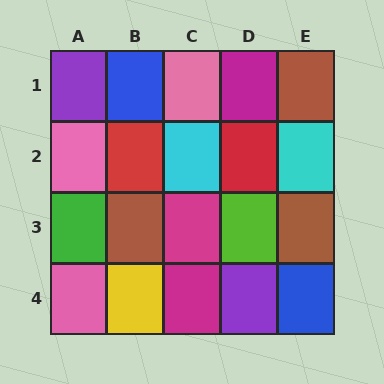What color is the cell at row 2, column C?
Cyan.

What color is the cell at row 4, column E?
Blue.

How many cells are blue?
2 cells are blue.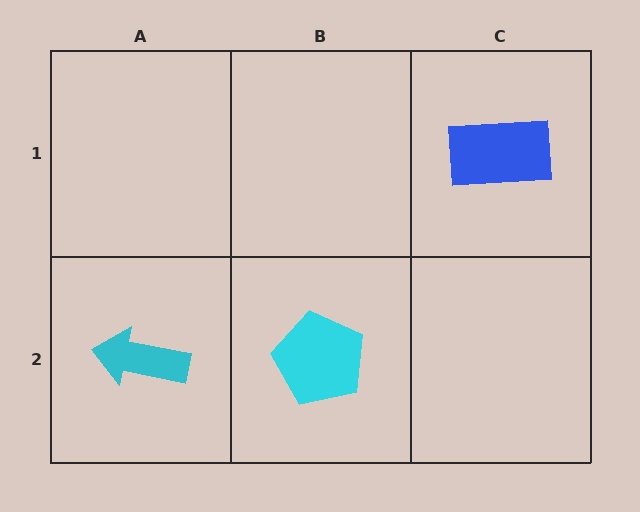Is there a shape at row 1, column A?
No, that cell is empty.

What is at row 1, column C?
A blue rectangle.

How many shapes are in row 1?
1 shape.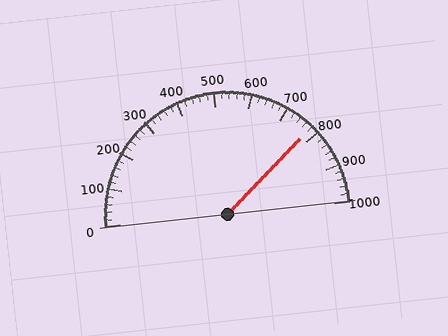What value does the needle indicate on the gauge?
The needle indicates approximately 780.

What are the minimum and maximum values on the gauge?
The gauge ranges from 0 to 1000.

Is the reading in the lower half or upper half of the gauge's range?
The reading is in the upper half of the range (0 to 1000).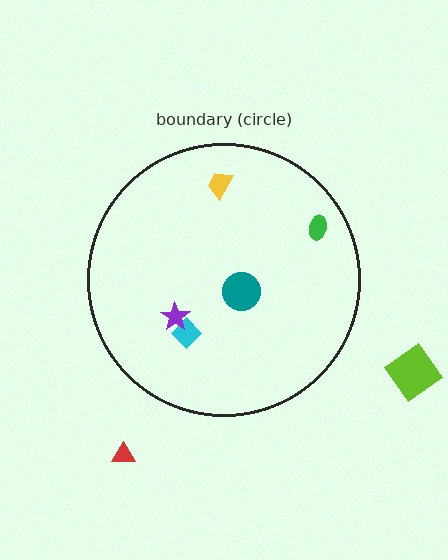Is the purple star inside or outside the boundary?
Inside.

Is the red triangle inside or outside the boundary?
Outside.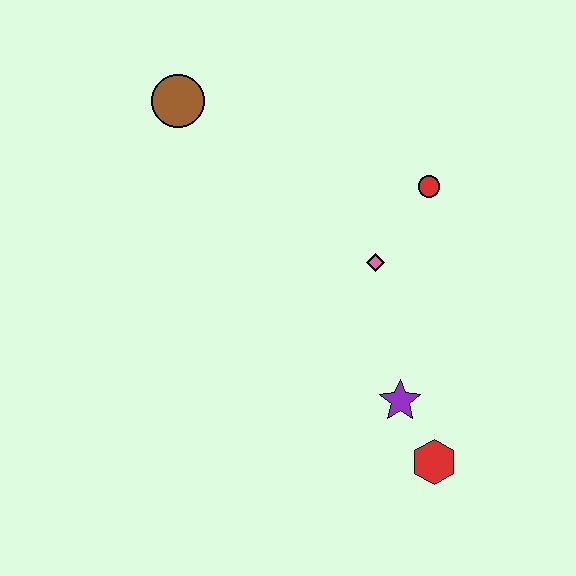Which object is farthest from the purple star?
The brown circle is farthest from the purple star.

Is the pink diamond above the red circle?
No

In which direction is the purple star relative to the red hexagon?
The purple star is above the red hexagon.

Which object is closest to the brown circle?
The pink diamond is closest to the brown circle.